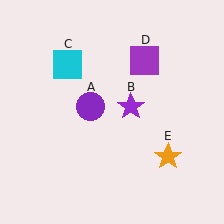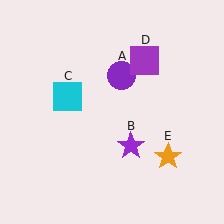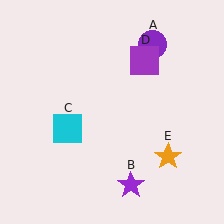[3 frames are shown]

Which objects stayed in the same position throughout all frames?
Purple square (object D) and orange star (object E) remained stationary.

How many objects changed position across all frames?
3 objects changed position: purple circle (object A), purple star (object B), cyan square (object C).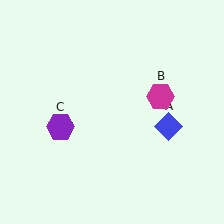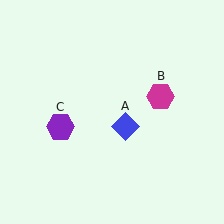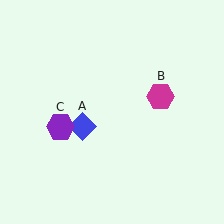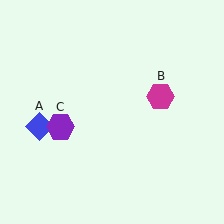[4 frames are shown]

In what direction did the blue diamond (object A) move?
The blue diamond (object A) moved left.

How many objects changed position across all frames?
1 object changed position: blue diamond (object A).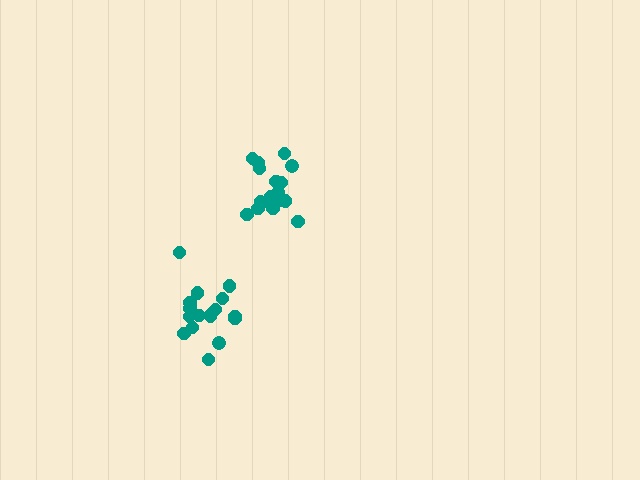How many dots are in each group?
Group 1: 18 dots, Group 2: 18 dots (36 total).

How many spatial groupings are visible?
There are 2 spatial groupings.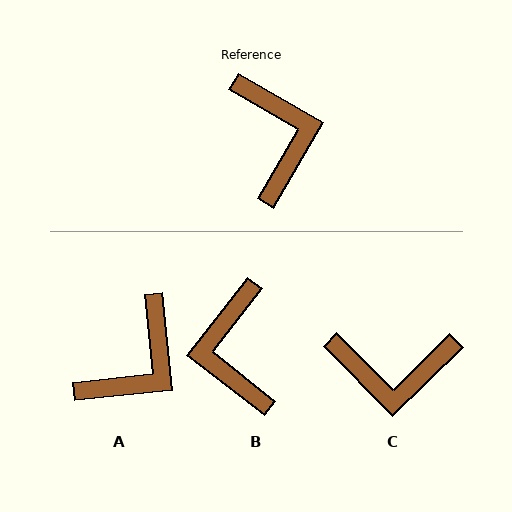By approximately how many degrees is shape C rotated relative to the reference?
Approximately 105 degrees clockwise.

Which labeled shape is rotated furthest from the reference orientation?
B, about 172 degrees away.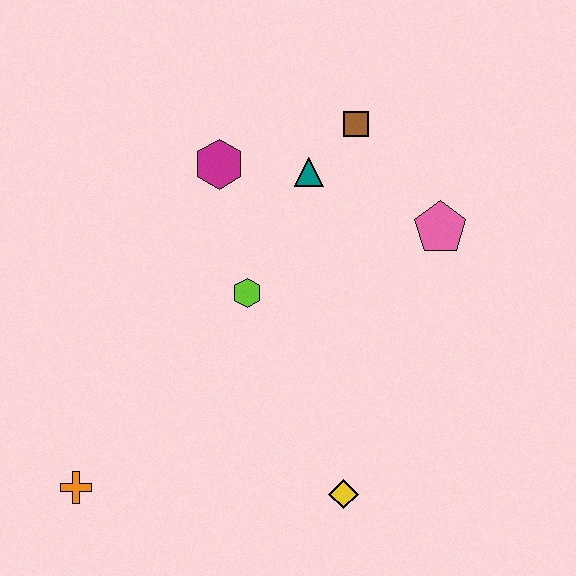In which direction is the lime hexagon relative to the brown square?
The lime hexagon is below the brown square.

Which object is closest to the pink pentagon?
The brown square is closest to the pink pentagon.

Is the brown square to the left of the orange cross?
No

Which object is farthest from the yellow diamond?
The brown square is farthest from the yellow diamond.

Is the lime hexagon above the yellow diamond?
Yes